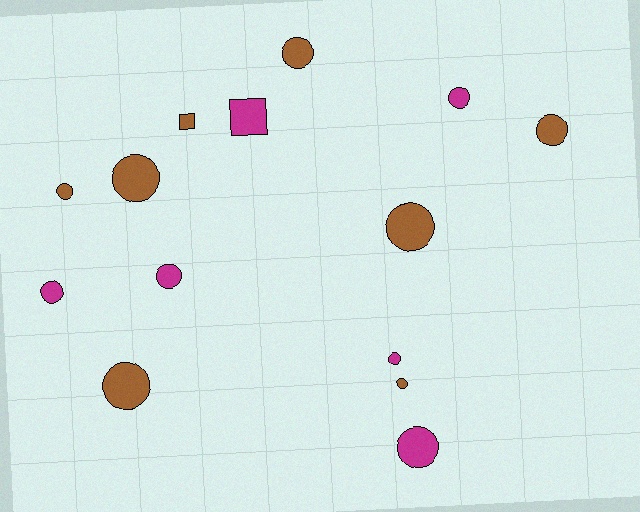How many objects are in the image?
There are 14 objects.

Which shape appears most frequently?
Circle, with 12 objects.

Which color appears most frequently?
Brown, with 8 objects.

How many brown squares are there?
There is 1 brown square.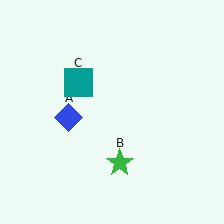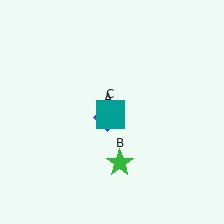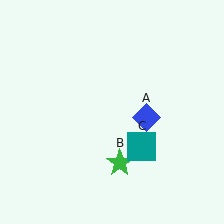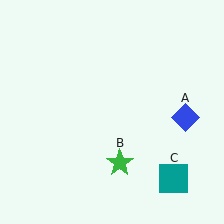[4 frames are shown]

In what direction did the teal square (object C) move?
The teal square (object C) moved down and to the right.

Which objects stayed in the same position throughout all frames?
Green star (object B) remained stationary.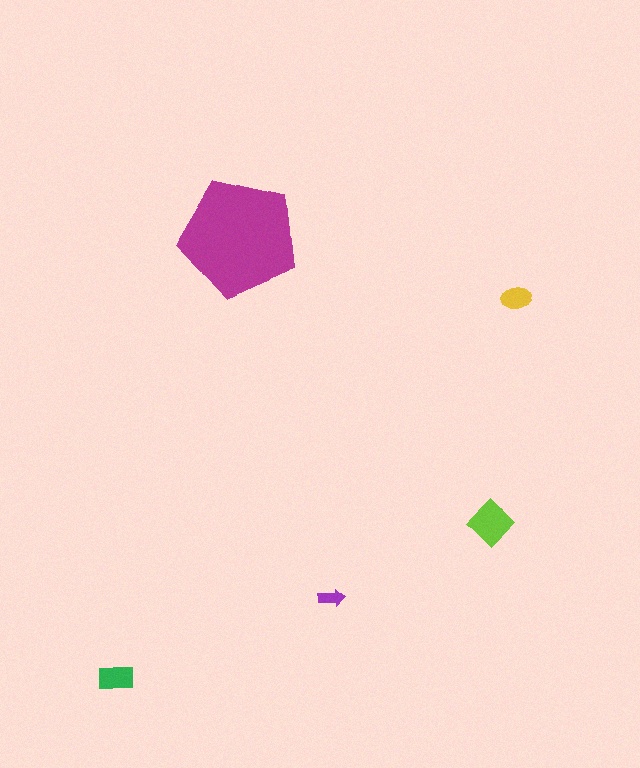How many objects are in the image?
There are 5 objects in the image.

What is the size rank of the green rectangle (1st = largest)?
3rd.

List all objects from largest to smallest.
The magenta pentagon, the lime diamond, the green rectangle, the yellow ellipse, the purple arrow.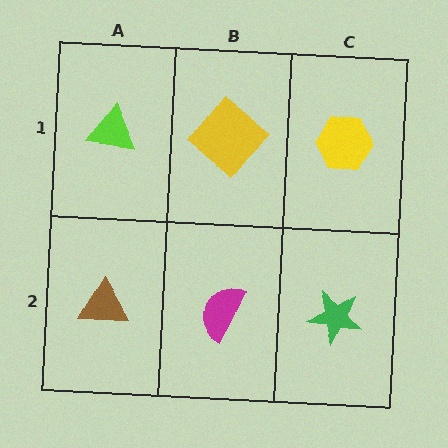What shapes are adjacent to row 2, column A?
A lime triangle (row 1, column A), a magenta semicircle (row 2, column B).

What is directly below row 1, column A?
A brown triangle.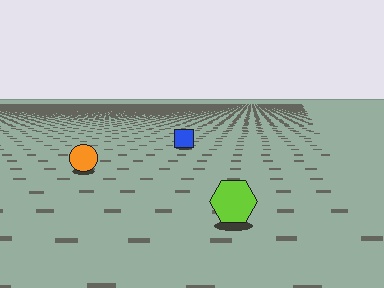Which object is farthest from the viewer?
The blue square is farthest from the viewer. It appears smaller and the ground texture around it is denser.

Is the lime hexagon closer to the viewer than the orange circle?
Yes. The lime hexagon is closer — you can tell from the texture gradient: the ground texture is coarser near it.